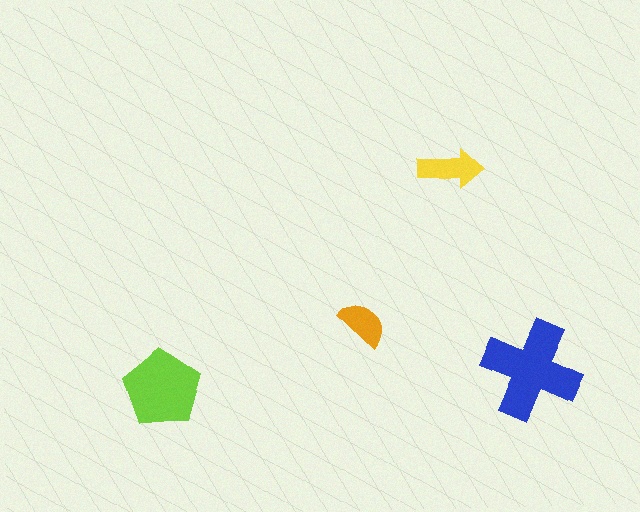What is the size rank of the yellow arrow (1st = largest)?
3rd.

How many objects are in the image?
There are 4 objects in the image.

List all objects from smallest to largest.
The orange semicircle, the yellow arrow, the lime pentagon, the blue cross.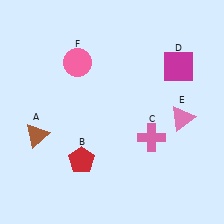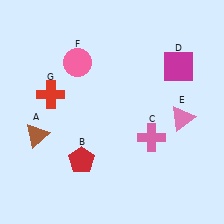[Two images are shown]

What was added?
A red cross (G) was added in Image 2.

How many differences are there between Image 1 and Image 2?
There is 1 difference between the two images.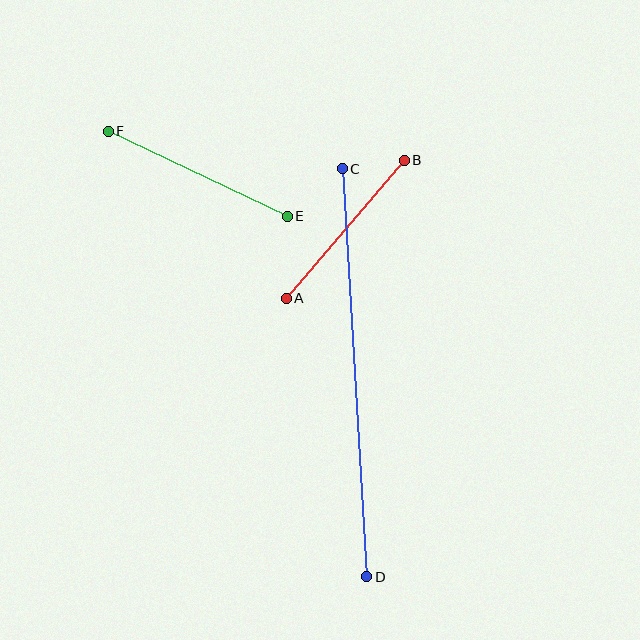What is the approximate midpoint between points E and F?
The midpoint is at approximately (198, 174) pixels.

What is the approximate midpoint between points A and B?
The midpoint is at approximately (345, 229) pixels.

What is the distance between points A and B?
The distance is approximately 182 pixels.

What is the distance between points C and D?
The distance is approximately 409 pixels.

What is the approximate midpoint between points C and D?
The midpoint is at approximately (354, 373) pixels.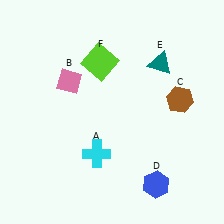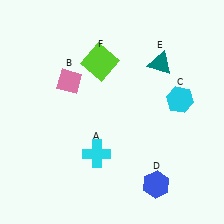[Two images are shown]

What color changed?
The hexagon (C) changed from brown in Image 1 to cyan in Image 2.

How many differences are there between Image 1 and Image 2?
There is 1 difference between the two images.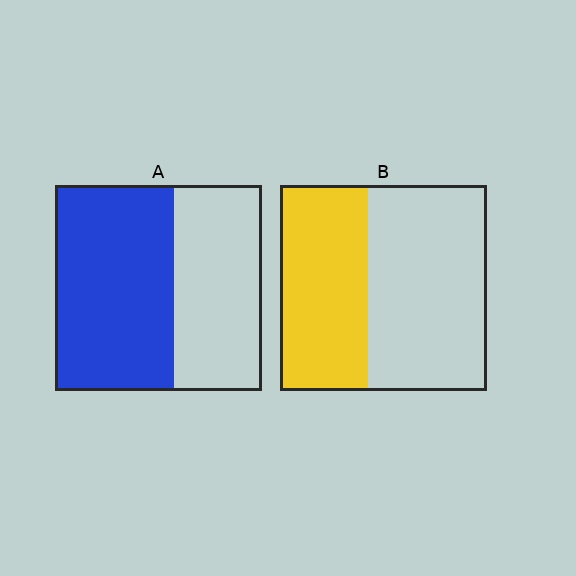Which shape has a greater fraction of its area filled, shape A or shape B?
Shape A.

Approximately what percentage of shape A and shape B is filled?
A is approximately 55% and B is approximately 45%.